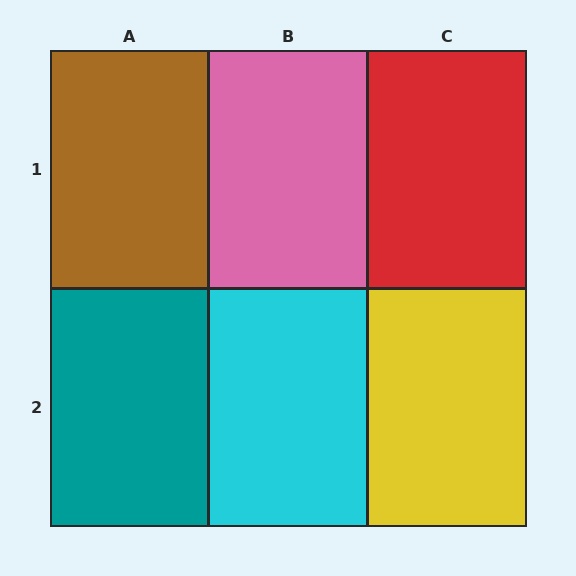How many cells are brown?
1 cell is brown.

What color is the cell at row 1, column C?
Red.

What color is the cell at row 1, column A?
Brown.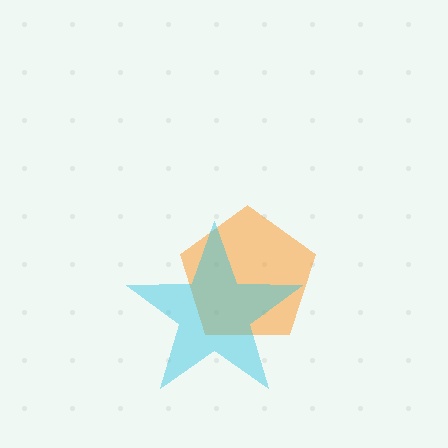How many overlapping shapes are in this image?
There are 2 overlapping shapes in the image.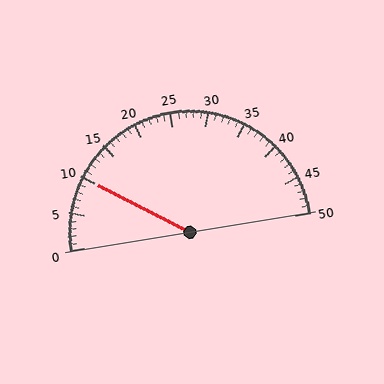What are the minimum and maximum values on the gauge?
The gauge ranges from 0 to 50.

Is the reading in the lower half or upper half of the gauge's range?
The reading is in the lower half of the range (0 to 50).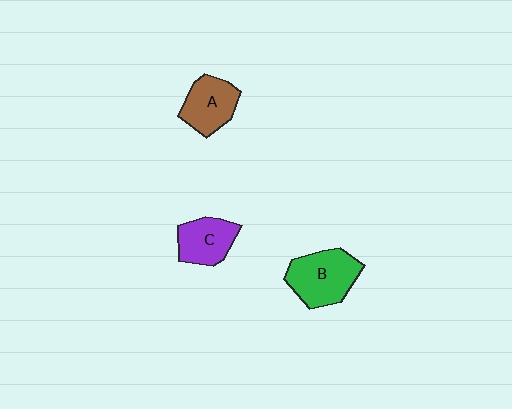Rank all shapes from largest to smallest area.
From largest to smallest: B (green), A (brown), C (purple).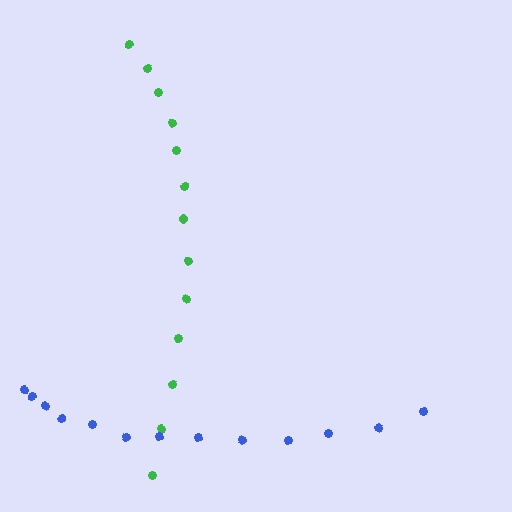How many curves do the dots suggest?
There are 2 distinct paths.